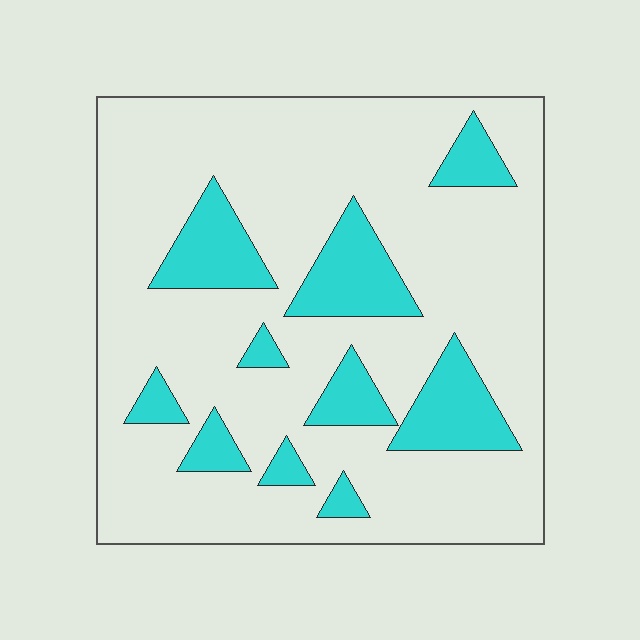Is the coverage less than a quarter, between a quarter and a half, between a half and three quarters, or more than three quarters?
Less than a quarter.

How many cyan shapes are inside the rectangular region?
10.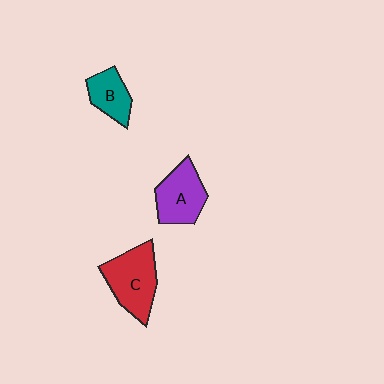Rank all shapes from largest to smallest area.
From largest to smallest: C (red), A (purple), B (teal).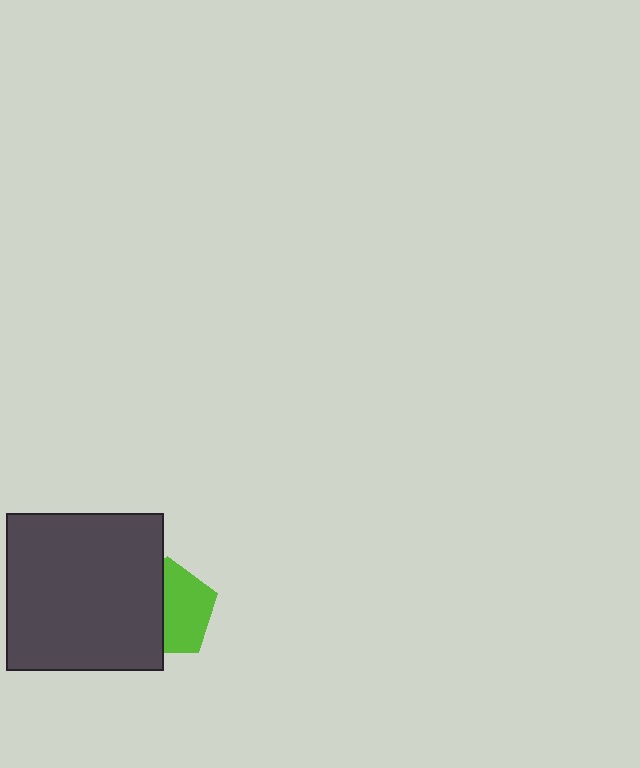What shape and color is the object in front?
The object in front is a dark gray square.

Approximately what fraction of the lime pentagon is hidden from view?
Roughly 45% of the lime pentagon is hidden behind the dark gray square.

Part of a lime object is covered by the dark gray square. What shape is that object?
It is a pentagon.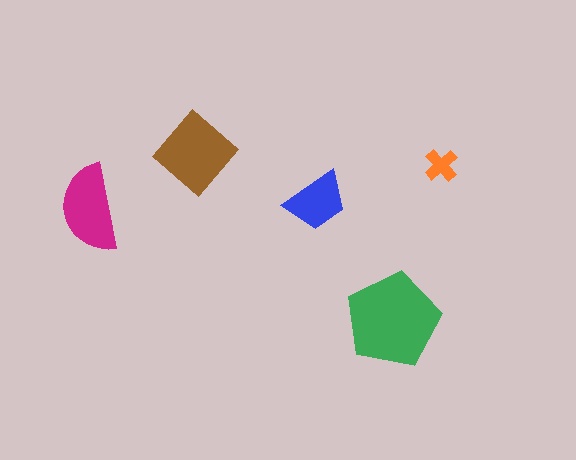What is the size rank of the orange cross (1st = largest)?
5th.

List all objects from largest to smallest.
The green pentagon, the brown diamond, the magenta semicircle, the blue trapezoid, the orange cross.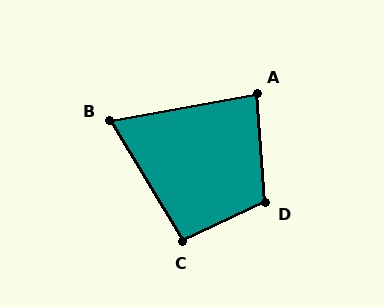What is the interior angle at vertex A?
Approximately 84 degrees (acute).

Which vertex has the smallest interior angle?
B, at approximately 69 degrees.